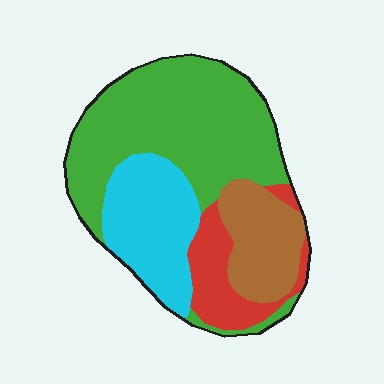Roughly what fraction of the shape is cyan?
Cyan takes up about one quarter (1/4) of the shape.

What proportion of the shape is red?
Red takes up less than a sixth of the shape.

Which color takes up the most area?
Green, at roughly 50%.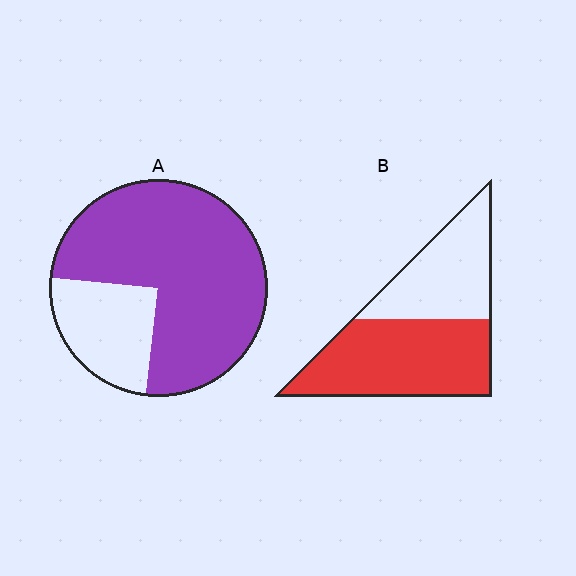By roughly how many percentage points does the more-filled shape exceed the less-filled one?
By roughly 15 percentage points (A over B).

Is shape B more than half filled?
Yes.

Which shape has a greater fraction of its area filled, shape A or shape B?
Shape A.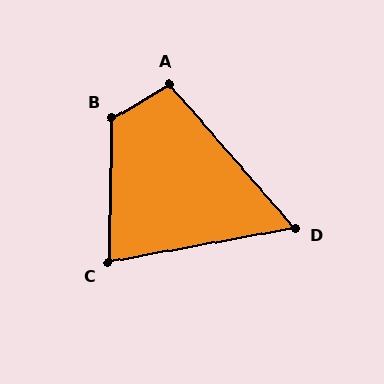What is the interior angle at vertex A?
Approximately 101 degrees (obtuse).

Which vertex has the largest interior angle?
B, at approximately 121 degrees.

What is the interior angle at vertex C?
Approximately 79 degrees (acute).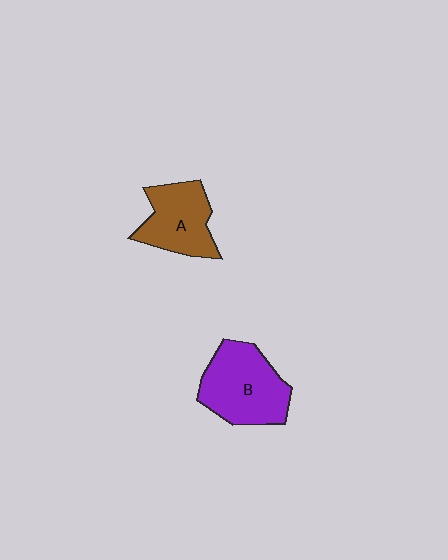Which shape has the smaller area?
Shape A (brown).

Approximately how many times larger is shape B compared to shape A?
Approximately 1.3 times.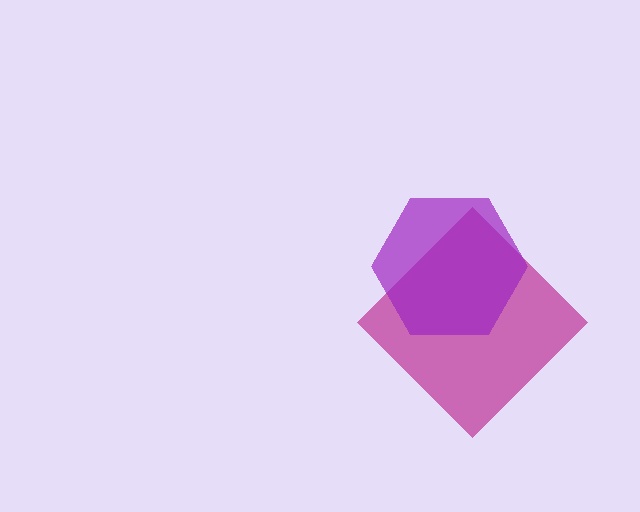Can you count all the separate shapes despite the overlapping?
Yes, there are 2 separate shapes.